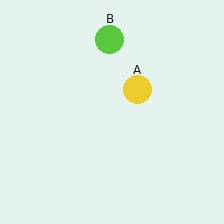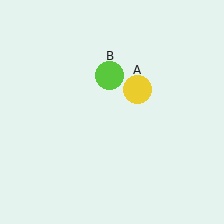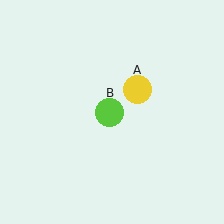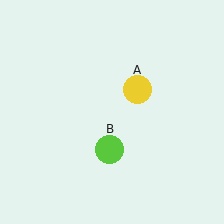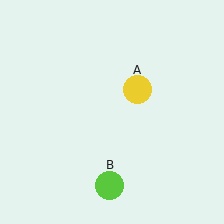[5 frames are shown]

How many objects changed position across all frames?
1 object changed position: lime circle (object B).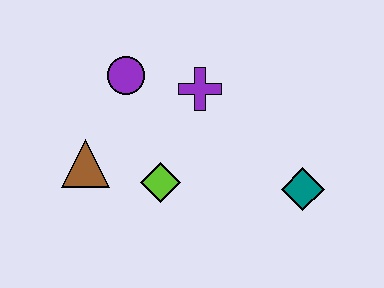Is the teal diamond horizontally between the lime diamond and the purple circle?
No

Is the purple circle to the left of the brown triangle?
No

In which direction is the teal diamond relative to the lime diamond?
The teal diamond is to the right of the lime diamond.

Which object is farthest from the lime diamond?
The teal diamond is farthest from the lime diamond.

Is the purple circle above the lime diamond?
Yes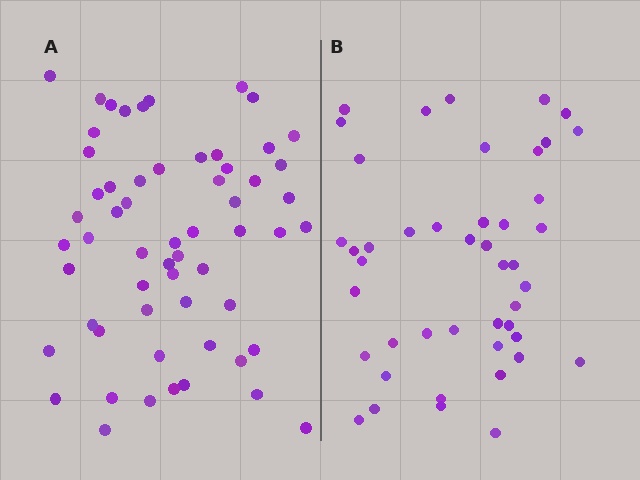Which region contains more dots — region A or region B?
Region A (the left region) has more dots.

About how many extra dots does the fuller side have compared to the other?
Region A has approximately 15 more dots than region B.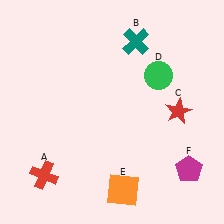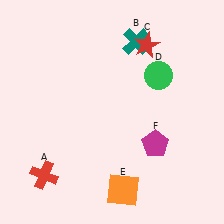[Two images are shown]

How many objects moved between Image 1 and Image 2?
2 objects moved between the two images.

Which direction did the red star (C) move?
The red star (C) moved up.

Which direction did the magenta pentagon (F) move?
The magenta pentagon (F) moved left.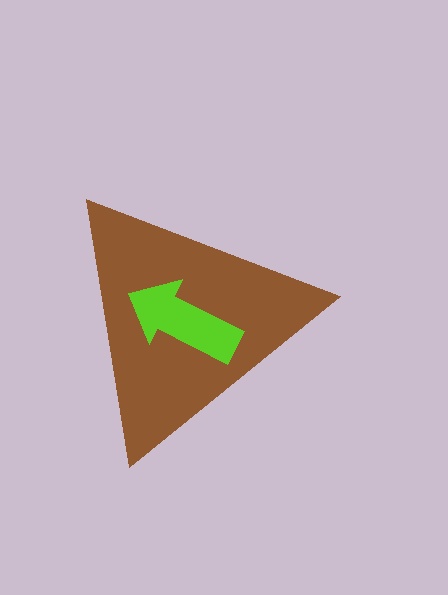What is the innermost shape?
The lime arrow.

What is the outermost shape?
The brown triangle.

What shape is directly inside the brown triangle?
The lime arrow.